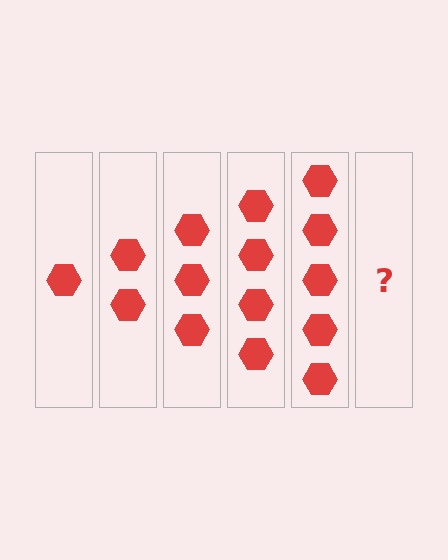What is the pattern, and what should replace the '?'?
The pattern is that each step adds one more hexagon. The '?' should be 6 hexagons.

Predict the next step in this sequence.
The next step is 6 hexagons.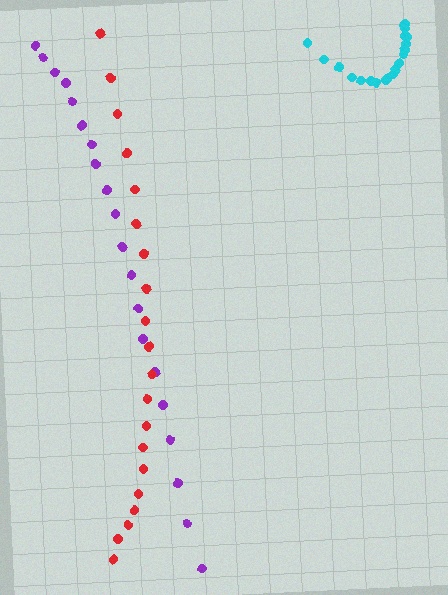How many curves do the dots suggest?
There are 3 distinct paths.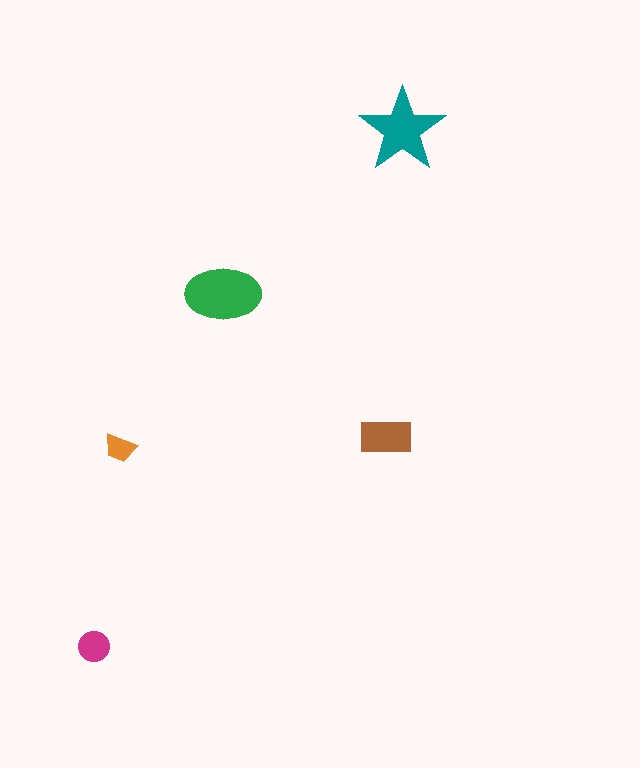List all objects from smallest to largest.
The orange trapezoid, the magenta circle, the brown rectangle, the teal star, the green ellipse.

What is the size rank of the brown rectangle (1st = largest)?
3rd.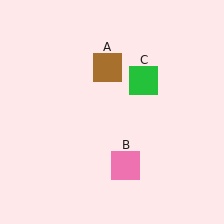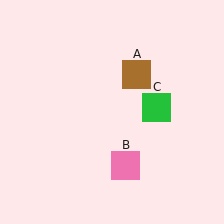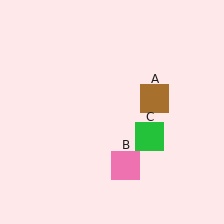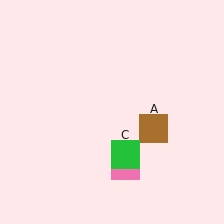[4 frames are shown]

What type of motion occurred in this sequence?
The brown square (object A), green square (object C) rotated clockwise around the center of the scene.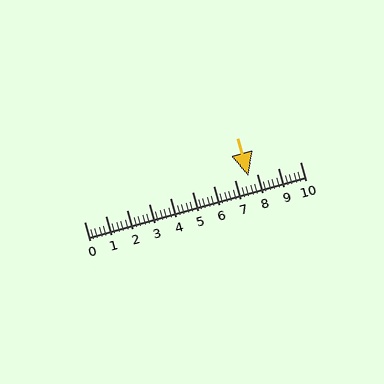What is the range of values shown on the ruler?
The ruler shows values from 0 to 10.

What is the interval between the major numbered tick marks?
The major tick marks are spaced 1 units apart.